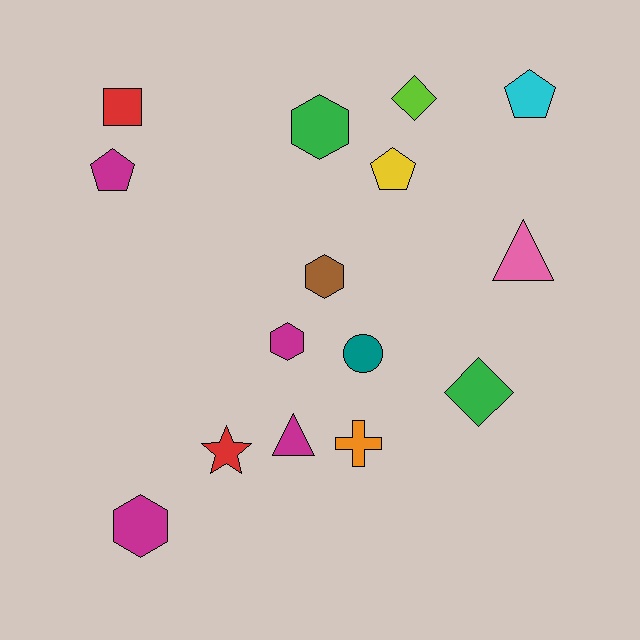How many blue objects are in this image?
There are no blue objects.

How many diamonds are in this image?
There are 2 diamonds.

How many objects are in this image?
There are 15 objects.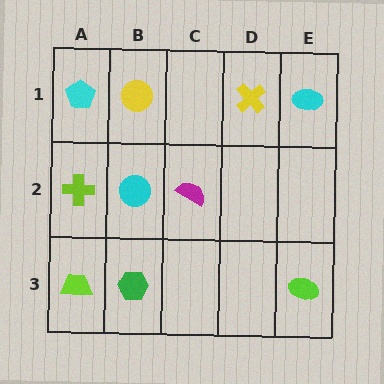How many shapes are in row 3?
3 shapes.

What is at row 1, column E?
A cyan ellipse.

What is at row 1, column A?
A cyan pentagon.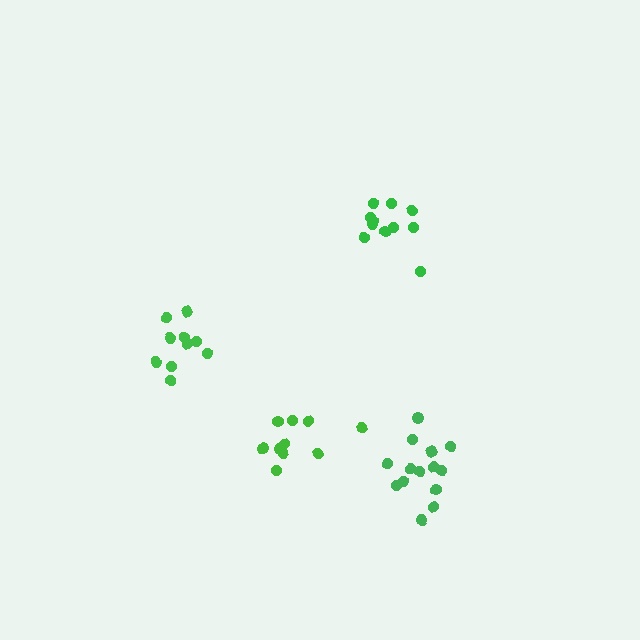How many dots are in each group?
Group 1: 14 dots, Group 2: 10 dots, Group 3: 11 dots, Group 4: 10 dots (45 total).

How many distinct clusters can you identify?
There are 4 distinct clusters.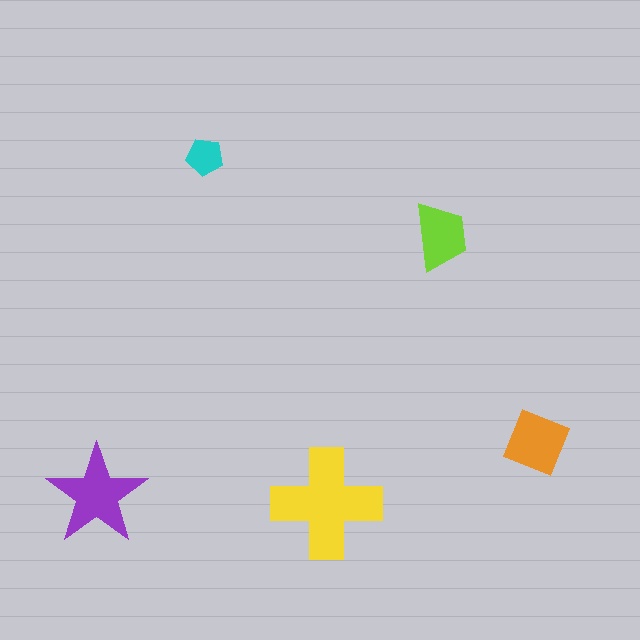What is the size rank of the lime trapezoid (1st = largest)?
4th.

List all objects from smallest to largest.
The cyan pentagon, the lime trapezoid, the orange square, the purple star, the yellow cross.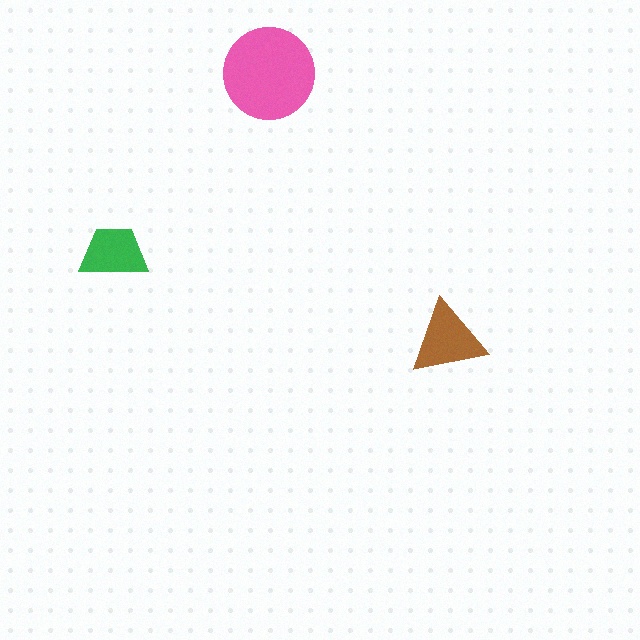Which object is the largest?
The pink circle.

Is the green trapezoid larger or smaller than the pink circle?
Smaller.